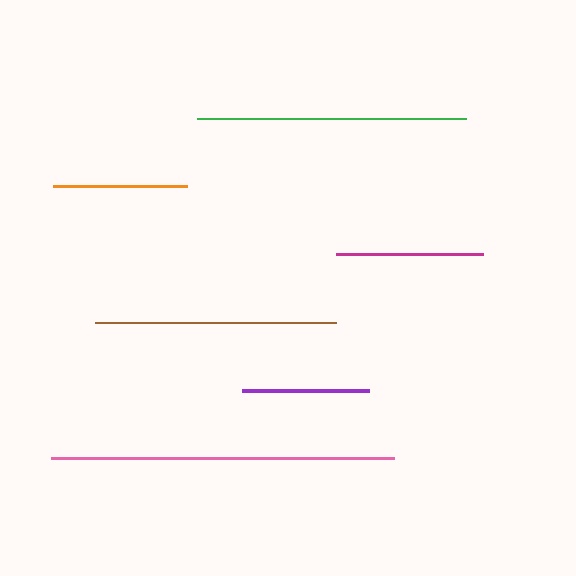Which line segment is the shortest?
The purple line is the shortest at approximately 128 pixels.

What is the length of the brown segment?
The brown segment is approximately 241 pixels long.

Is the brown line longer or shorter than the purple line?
The brown line is longer than the purple line.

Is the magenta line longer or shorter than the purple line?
The magenta line is longer than the purple line.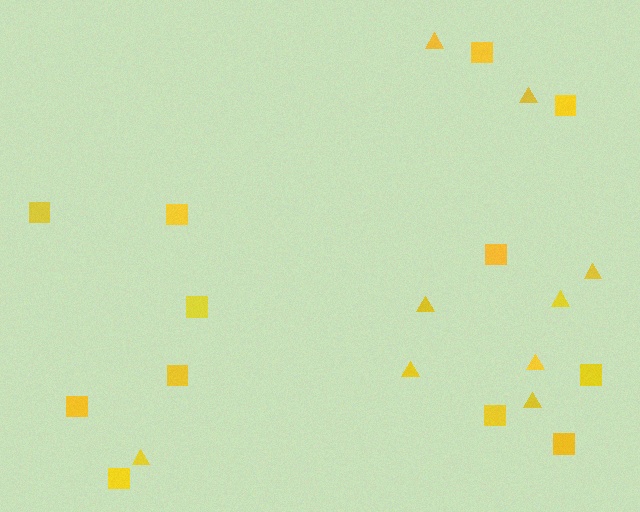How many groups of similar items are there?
There are 2 groups: one group of triangles (9) and one group of squares (12).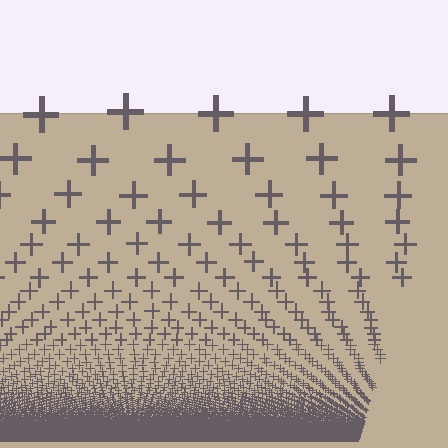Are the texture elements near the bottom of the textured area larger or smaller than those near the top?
Smaller. The gradient is inverted — elements near the bottom are smaller and denser.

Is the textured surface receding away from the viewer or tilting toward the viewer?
The surface appears to tilt toward the viewer. Texture elements get larger and sparser toward the top.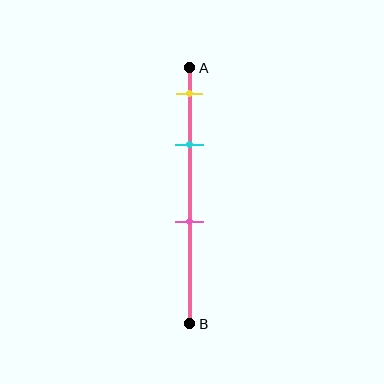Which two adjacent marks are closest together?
The yellow and cyan marks are the closest adjacent pair.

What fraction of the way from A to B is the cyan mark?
The cyan mark is approximately 30% (0.3) of the way from A to B.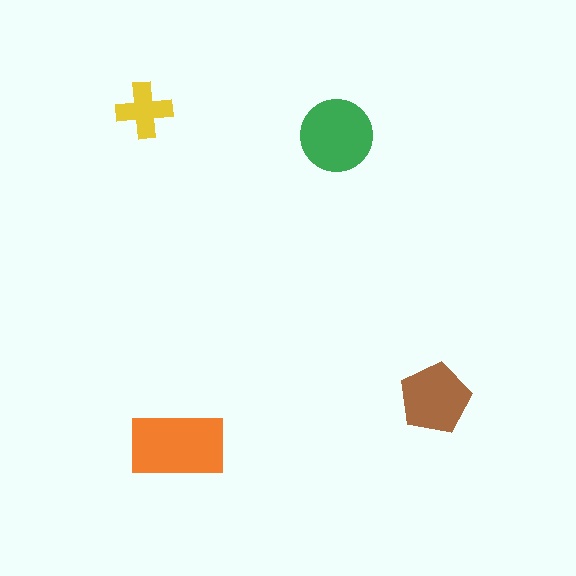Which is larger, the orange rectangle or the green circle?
The orange rectangle.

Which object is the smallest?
The yellow cross.